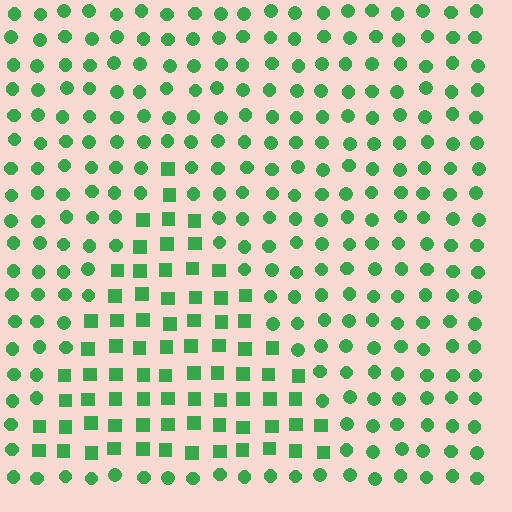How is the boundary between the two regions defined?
The boundary is defined by a change in element shape: squares inside vs. circles outside. All elements share the same color and spacing.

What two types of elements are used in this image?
The image uses squares inside the triangle region and circles outside it.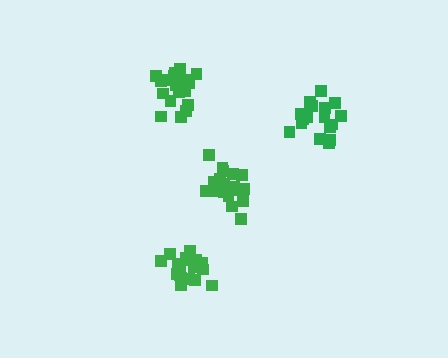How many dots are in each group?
Group 1: 17 dots, Group 2: 19 dots, Group 3: 19 dots, Group 4: 19 dots (74 total).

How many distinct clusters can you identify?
There are 4 distinct clusters.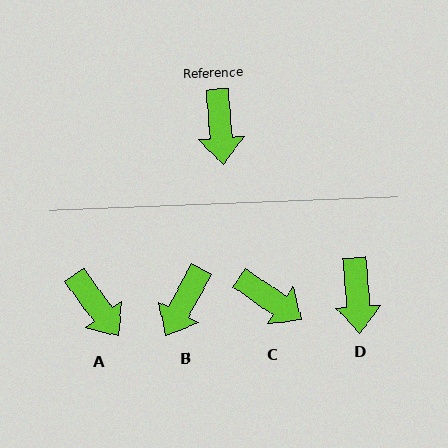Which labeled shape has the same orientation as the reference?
D.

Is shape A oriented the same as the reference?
No, it is off by about 32 degrees.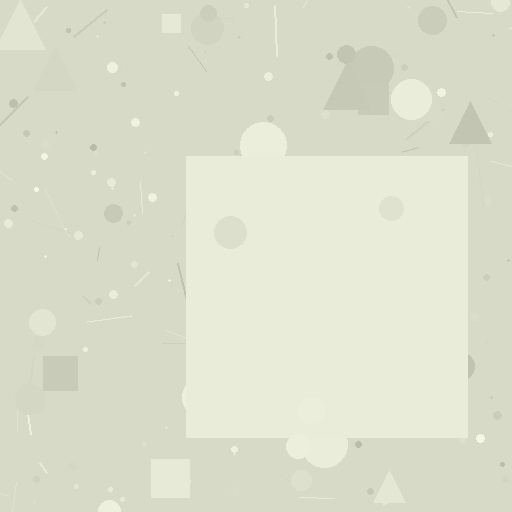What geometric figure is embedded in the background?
A square is embedded in the background.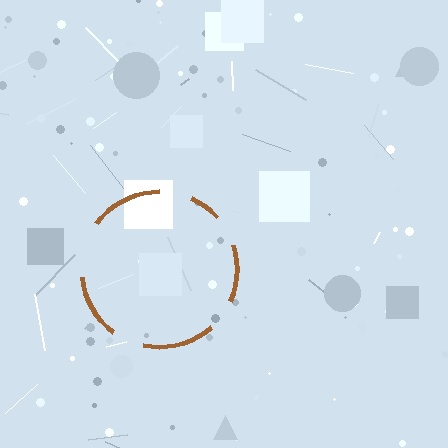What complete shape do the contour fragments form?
The contour fragments form a circle.